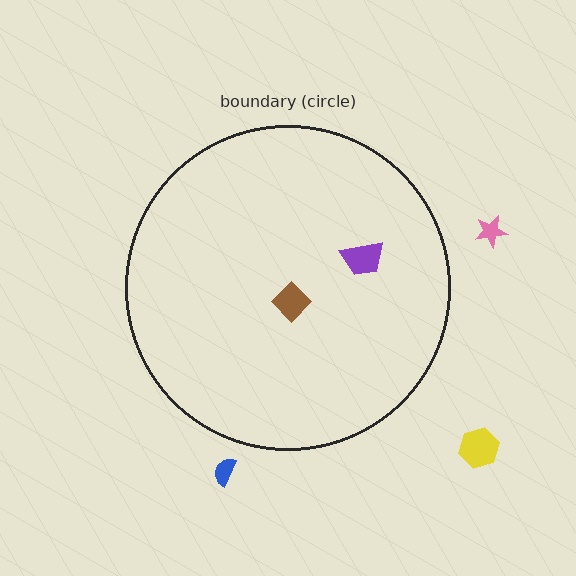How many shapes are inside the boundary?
2 inside, 3 outside.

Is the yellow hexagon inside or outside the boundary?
Outside.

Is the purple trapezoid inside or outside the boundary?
Inside.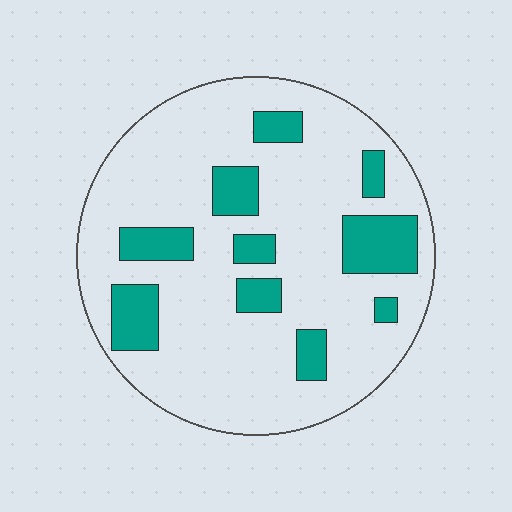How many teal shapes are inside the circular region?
10.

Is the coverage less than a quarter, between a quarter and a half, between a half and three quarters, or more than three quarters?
Less than a quarter.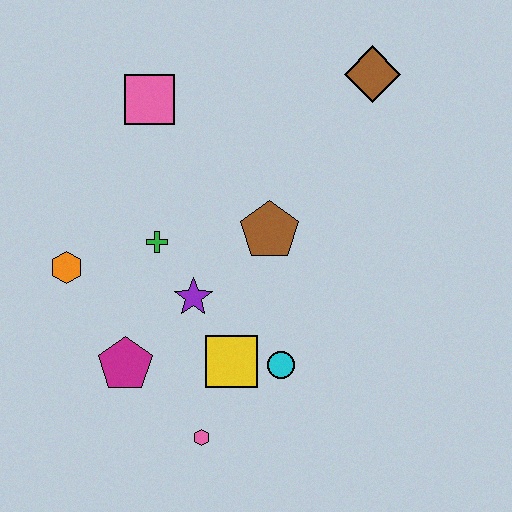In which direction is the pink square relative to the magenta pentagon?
The pink square is above the magenta pentagon.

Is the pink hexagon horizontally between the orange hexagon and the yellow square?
Yes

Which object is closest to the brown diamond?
The brown pentagon is closest to the brown diamond.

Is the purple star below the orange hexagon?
Yes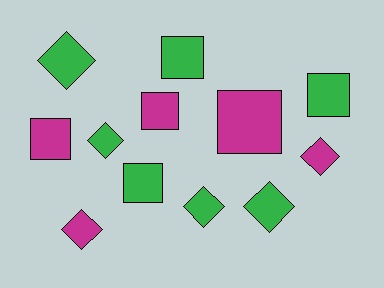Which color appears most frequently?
Green, with 7 objects.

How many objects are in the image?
There are 12 objects.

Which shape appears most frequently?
Square, with 6 objects.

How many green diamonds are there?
There are 4 green diamonds.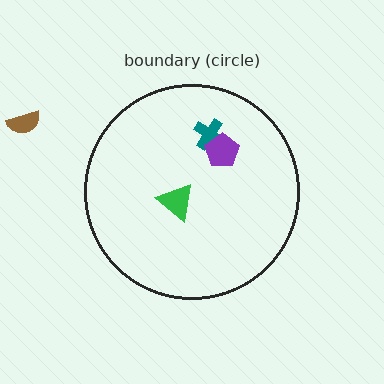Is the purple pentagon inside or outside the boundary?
Inside.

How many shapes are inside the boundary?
3 inside, 1 outside.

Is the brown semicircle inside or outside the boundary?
Outside.